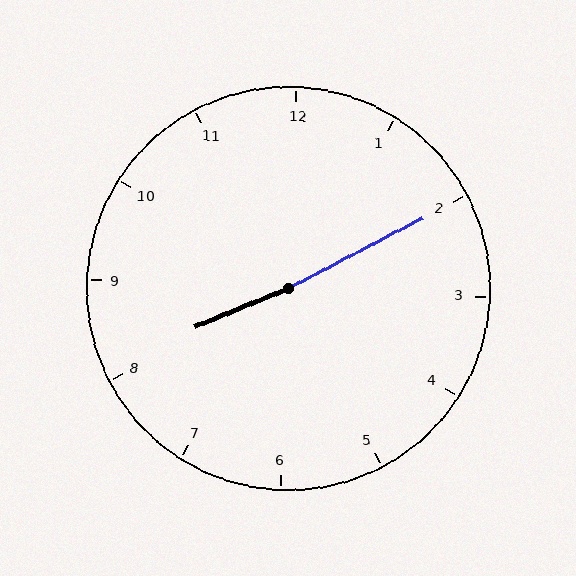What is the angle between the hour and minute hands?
Approximately 175 degrees.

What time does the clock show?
8:10.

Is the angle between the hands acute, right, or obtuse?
It is obtuse.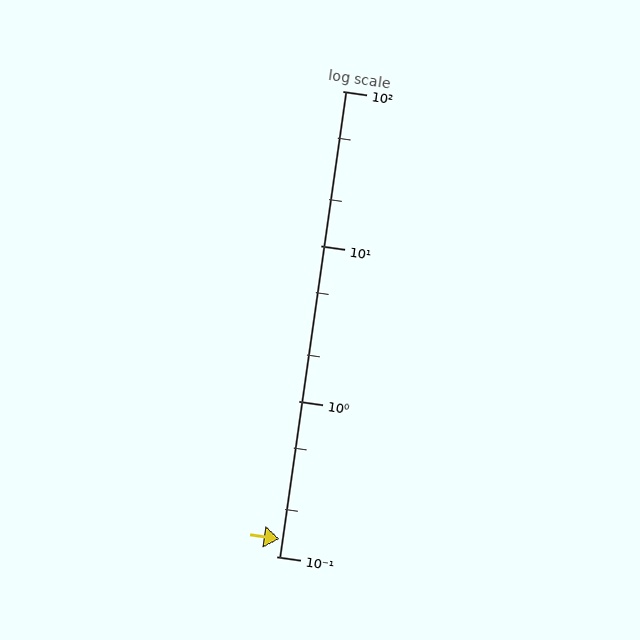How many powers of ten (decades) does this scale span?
The scale spans 3 decades, from 0.1 to 100.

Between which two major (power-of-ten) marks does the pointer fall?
The pointer is between 0.1 and 1.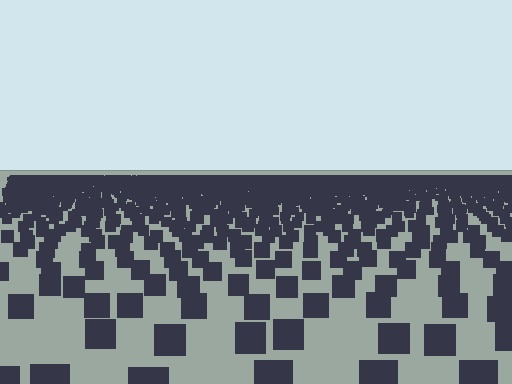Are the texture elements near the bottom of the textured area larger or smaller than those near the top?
Larger. Near the bottom, elements are closer to the viewer and appear at a bigger on-screen size.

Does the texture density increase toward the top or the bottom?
Density increases toward the top.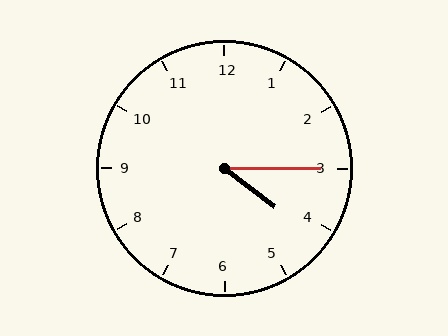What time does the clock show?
4:15.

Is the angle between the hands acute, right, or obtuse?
It is acute.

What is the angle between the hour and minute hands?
Approximately 38 degrees.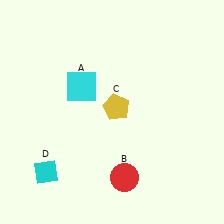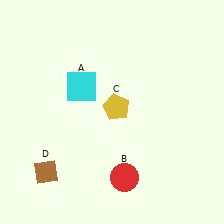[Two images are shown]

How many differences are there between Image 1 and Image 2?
There is 1 difference between the two images.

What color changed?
The diamond (D) changed from cyan in Image 1 to brown in Image 2.